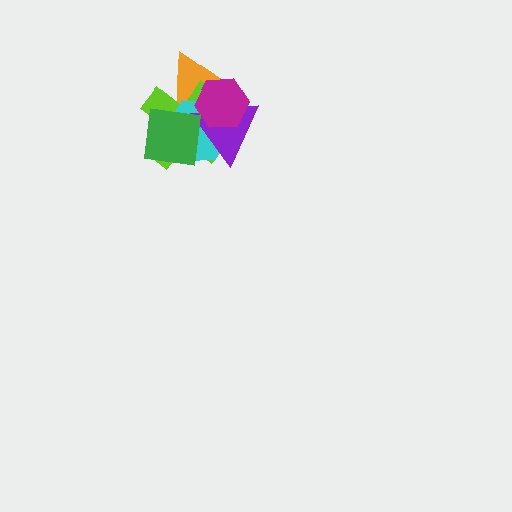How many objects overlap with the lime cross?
5 objects overlap with the lime cross.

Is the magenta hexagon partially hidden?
No, no other shape covers it.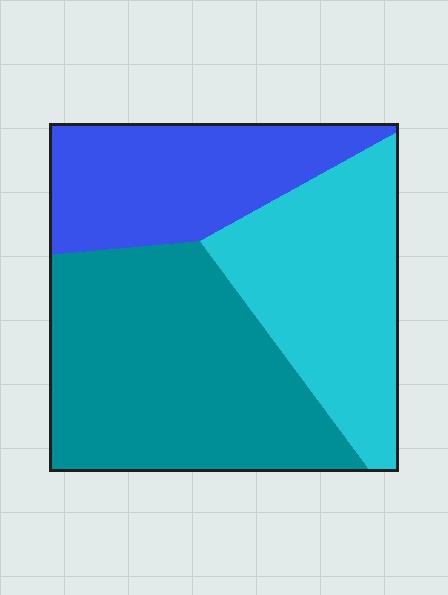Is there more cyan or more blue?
Cyan.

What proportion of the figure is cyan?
Cyan covers roughly 30% of the figure.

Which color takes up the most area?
Teal, at roughly 45%.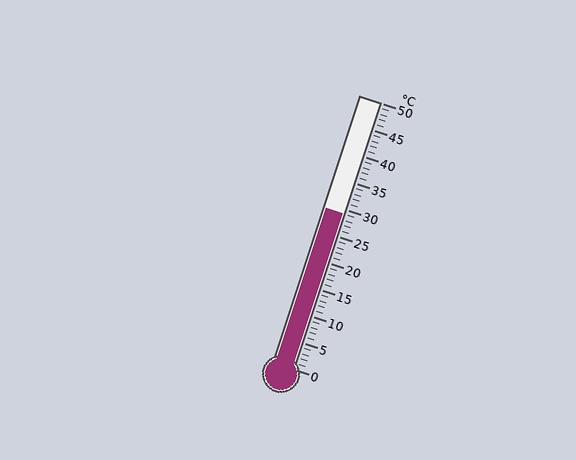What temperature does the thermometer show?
The thermometer shows approximately 29°C.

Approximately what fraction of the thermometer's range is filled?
The thermometer is filled to approximately 60% of its range.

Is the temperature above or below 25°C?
The temperature is above 25°C.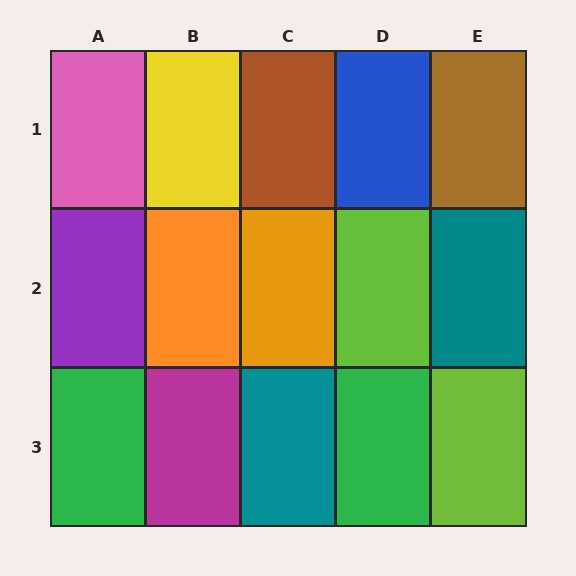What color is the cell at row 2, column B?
Orange.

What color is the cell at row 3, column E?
Lime.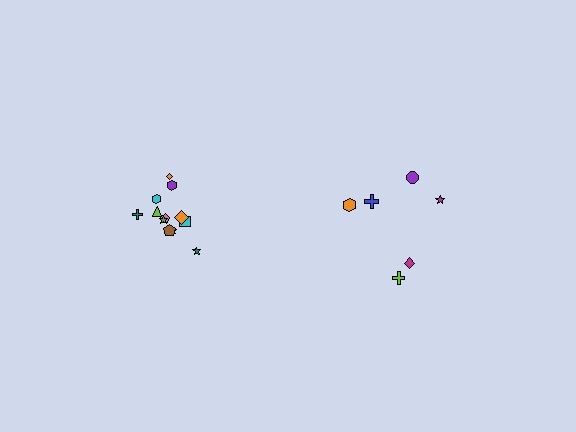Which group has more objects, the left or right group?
The left group.